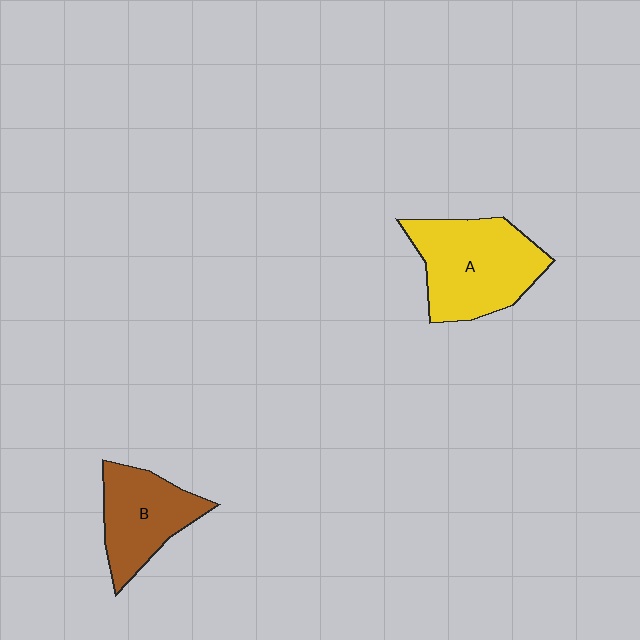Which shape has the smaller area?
Shape B (brown).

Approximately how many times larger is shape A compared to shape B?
Approximately 1.4 times.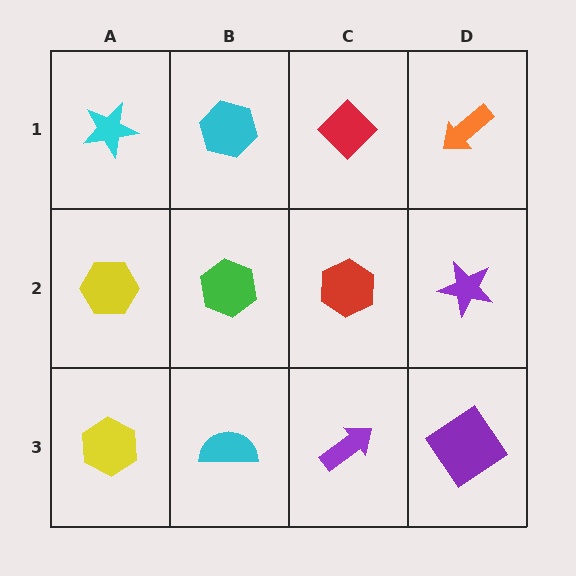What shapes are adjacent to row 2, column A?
A cyan star (row 1, column A), a yellow hexagon (row 3, column A), a green hexagon (row 2, column B).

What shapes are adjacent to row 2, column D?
An orange arrow (row 1, column D), a purple diamond (row 3, column D), a red hexagon (row 2, column C).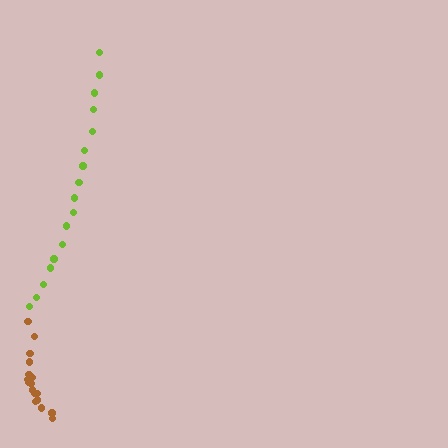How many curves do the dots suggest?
There are 2 distinct paths.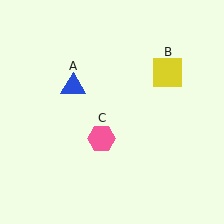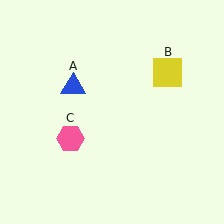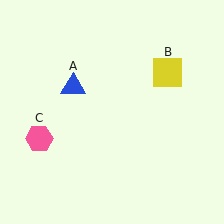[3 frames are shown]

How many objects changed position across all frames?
1 object changed position: pink hexagon (object C).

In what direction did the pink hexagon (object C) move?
The pink hexagon (object C) moved left.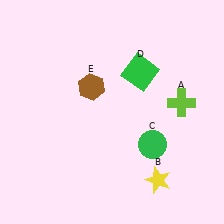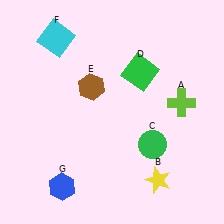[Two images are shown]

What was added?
A cyan square (F), a blue hexagon (G) were added in Image 2.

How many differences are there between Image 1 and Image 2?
There are 2 differences between the two images.